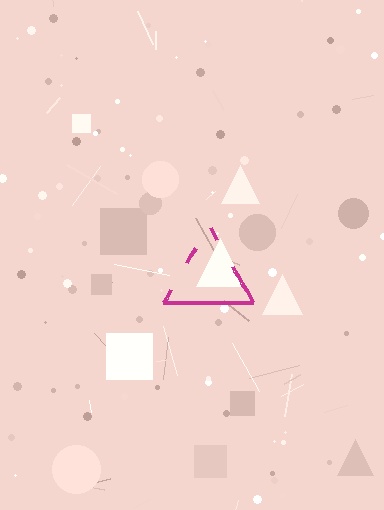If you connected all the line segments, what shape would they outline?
They would outline a triangle.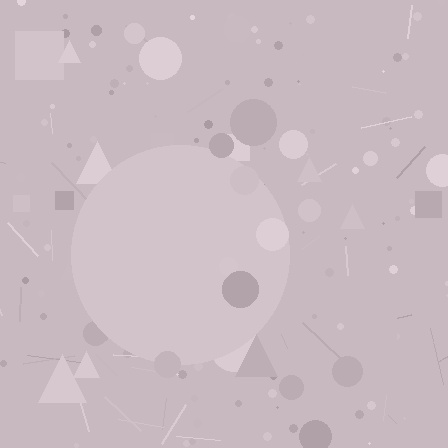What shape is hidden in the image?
A circle is hidden in the image.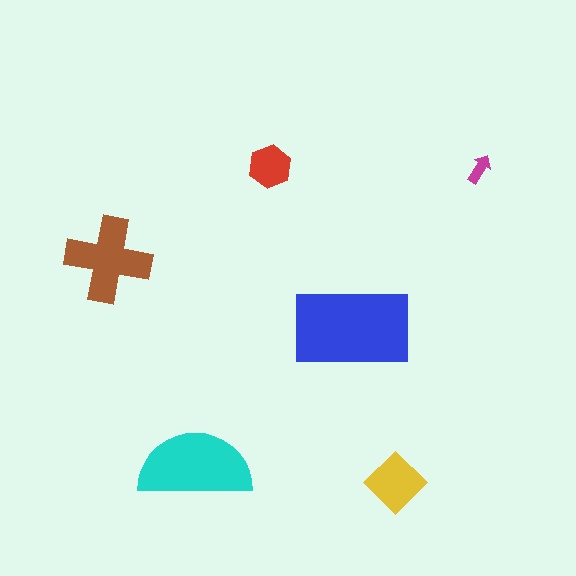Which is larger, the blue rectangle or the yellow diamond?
The blue rectangle.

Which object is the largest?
The blue rectangle.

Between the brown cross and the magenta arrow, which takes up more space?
The brown cross.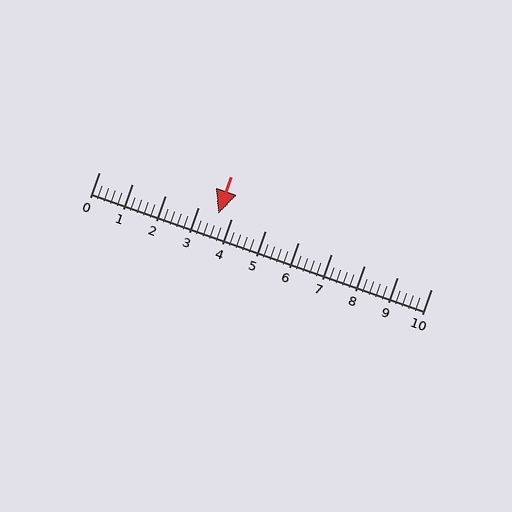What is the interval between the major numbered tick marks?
The major tick marks are spaced 1 units apart.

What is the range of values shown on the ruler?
The ruler shows values from 0 to 10.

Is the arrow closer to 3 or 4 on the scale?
The arrow is closer to 4.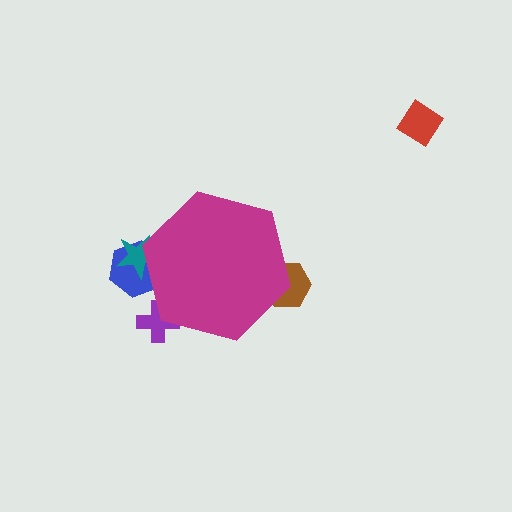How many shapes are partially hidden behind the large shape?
4 shapes are partially hidden.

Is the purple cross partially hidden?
Yes, the purple cross is partially hidden behind the magenta hexagon.